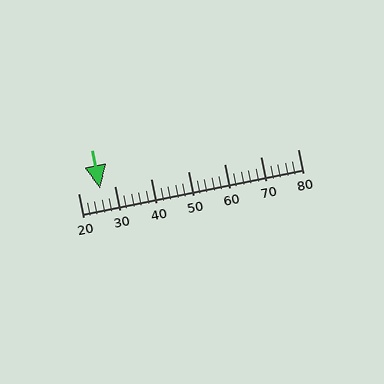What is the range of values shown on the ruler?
The ruler shows values from 20 to 80.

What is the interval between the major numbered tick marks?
The major tick marks are spaced 10 units apart.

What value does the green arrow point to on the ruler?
The green arrow points to approximately 26.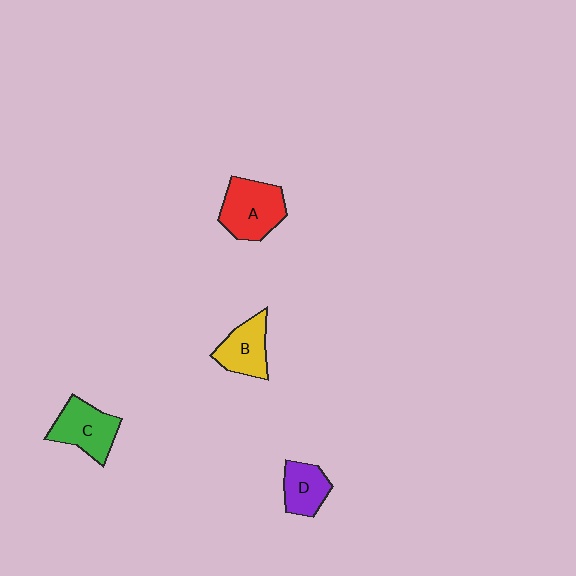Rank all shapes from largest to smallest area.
From largest to smallest: A (red), C (green), B (yellow), D (purple).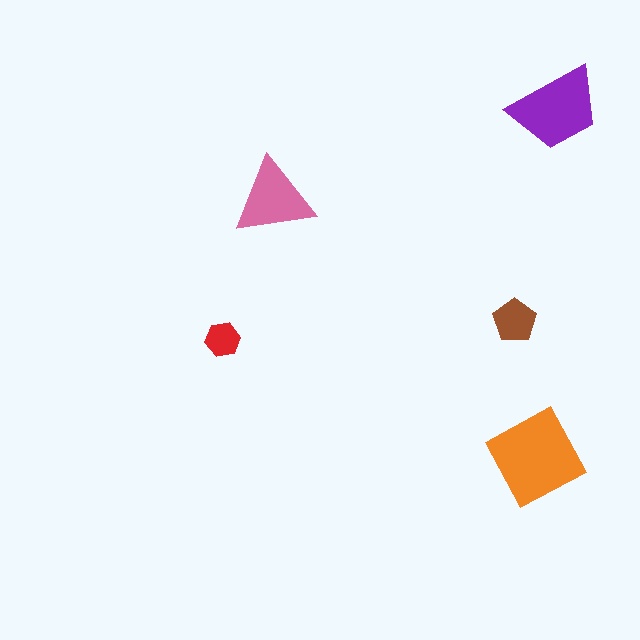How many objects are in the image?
There are 5 objects in the image.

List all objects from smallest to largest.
The red hexagon, the brown pentagon, the pink triangle, the purple trapezoid, the orange diamond.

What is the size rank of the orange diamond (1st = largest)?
1st.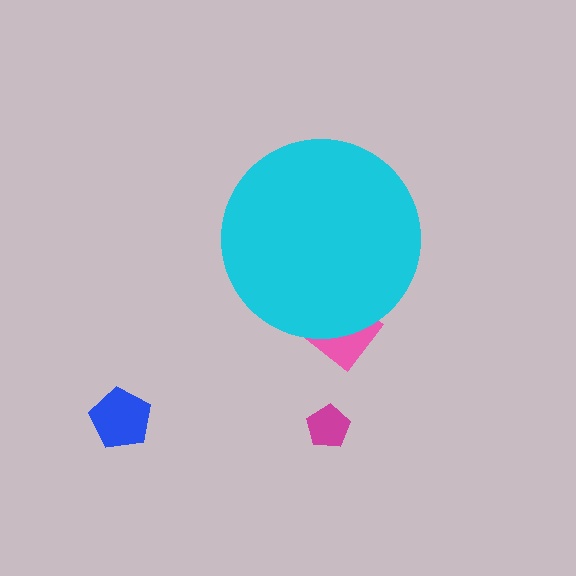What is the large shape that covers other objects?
A cyan circle.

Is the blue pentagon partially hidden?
No, the blue pentagon is fully visible.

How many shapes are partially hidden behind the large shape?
1 shape is partially hidden.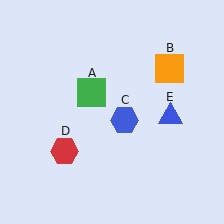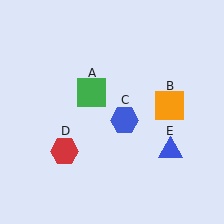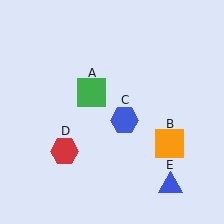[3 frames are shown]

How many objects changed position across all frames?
2 objects changed position: orange square (object B), blue triangle (object E).